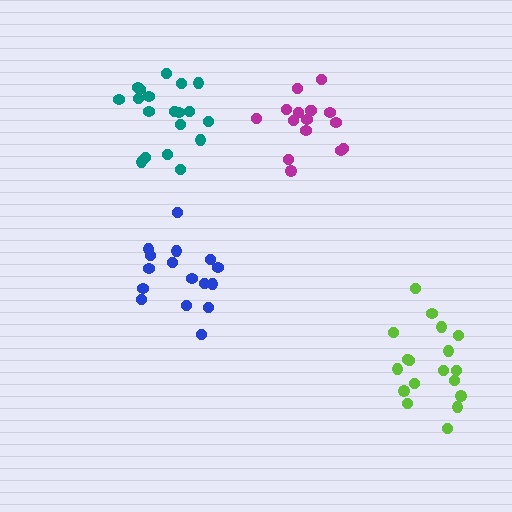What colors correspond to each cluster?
The clusters are colored: lime, magenta, blue, teal.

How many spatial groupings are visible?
There are 4 spatial groupings.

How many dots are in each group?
Group 1: 18 dots, Group 2: 16 dots, Group 3: 16 dots, Group 4: 19 dots (69 total).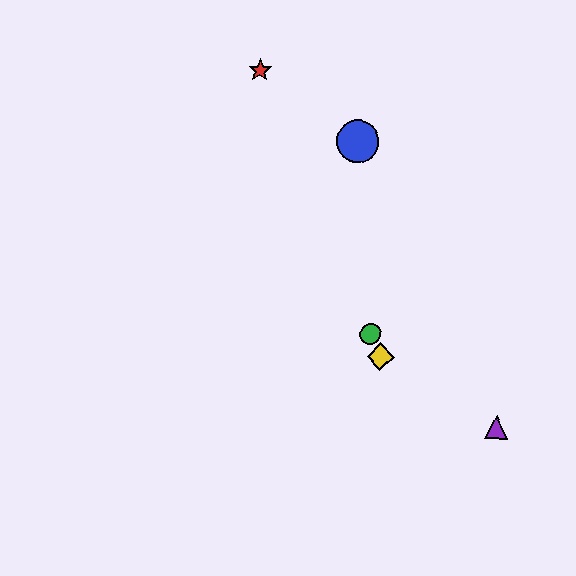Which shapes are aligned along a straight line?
The red star, the green circle, the yellow diamond are aligned along a straight line.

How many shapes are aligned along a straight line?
3 shapes (the red star, the green circle, the yellow diamond) are aligned along a straight line.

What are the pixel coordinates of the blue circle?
The blue circle is at (357, 141).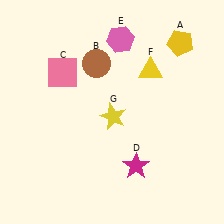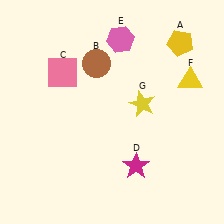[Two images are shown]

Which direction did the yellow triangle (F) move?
The yellow triangle (F) moved right.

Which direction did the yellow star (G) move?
The yellow star (G) moved right.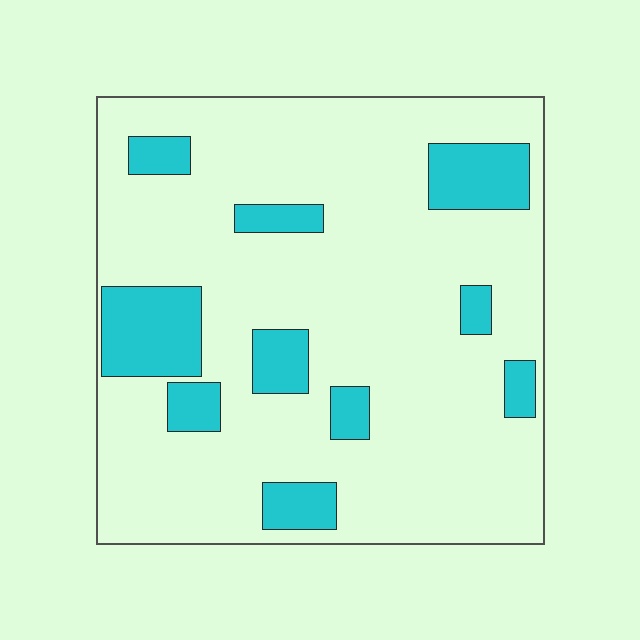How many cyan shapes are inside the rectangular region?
10.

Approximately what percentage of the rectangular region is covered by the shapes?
Approximately 20%.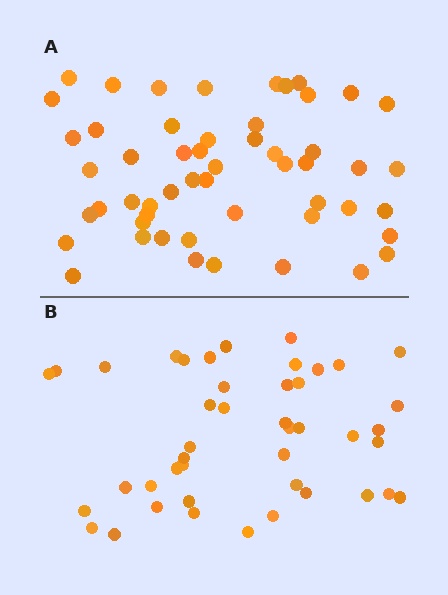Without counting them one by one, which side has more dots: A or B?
Region A (the top region) has more dots.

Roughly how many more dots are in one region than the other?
Region A has roughly 8 or so more dots than region B.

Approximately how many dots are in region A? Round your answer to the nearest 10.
About 50 dots. (The exact count is 53, which rounds to 50.)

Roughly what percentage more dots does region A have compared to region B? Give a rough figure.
About 20% more.